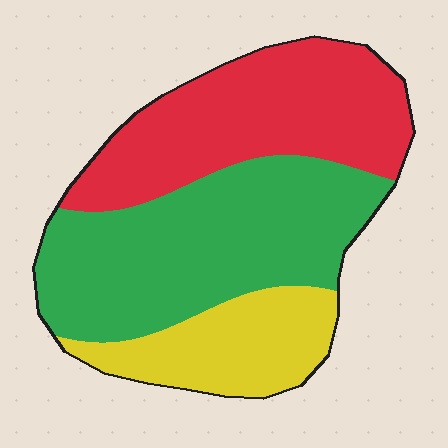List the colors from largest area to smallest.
From largest to smallest: green, red, yellow.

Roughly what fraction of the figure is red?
Red covers 36% of the figure.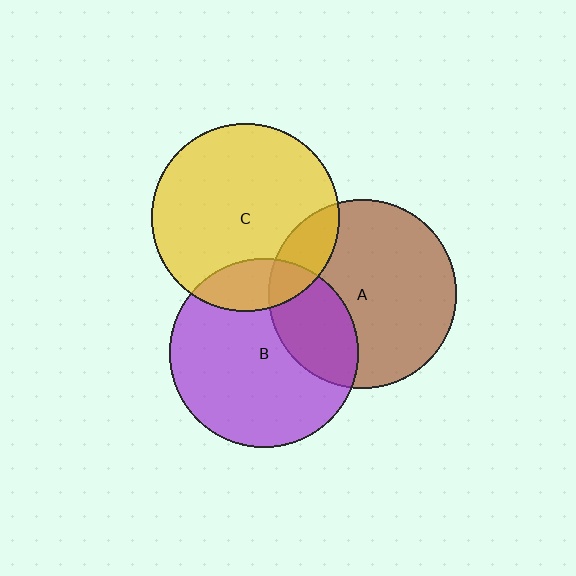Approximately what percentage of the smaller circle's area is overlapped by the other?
Approximately 15%.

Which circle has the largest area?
Circle B (purple).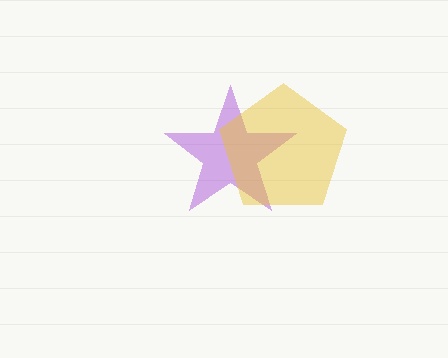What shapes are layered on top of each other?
The layered shapes are: a purple star, a yellow pentagon.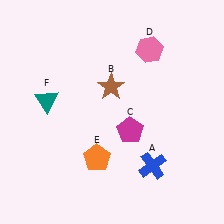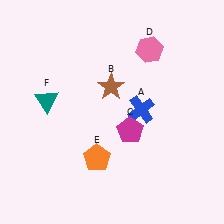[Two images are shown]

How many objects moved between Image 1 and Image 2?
1 object moved between the two images.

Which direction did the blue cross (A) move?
The blue cross (A) moved up.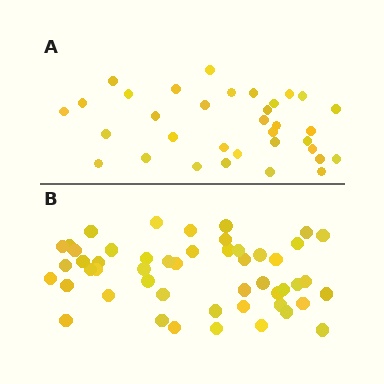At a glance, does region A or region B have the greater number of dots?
Region B (the bottom region) has more dots.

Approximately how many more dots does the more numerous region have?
Region B has approximately 15 more dots than region A.